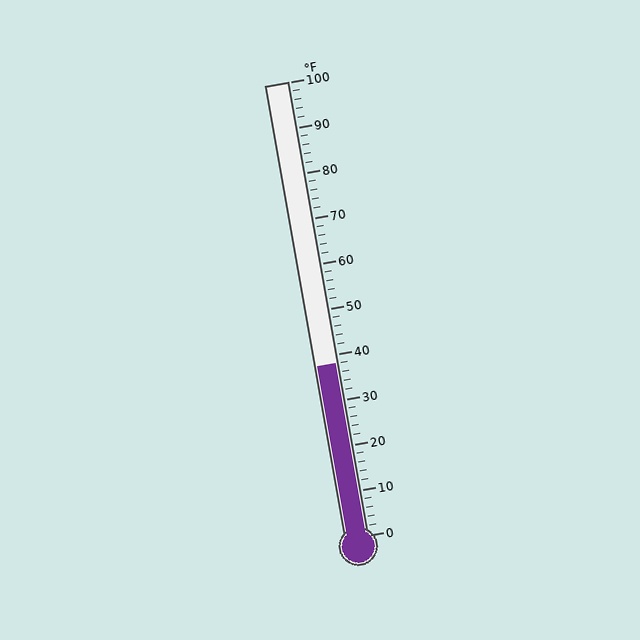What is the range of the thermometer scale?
The thermometer scale ranges from 0°F to 100°F.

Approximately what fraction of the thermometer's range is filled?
The thermometer is filled to approximately 40% of its range.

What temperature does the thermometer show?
The thermometer shows approximately 38°F.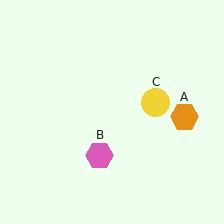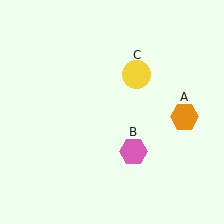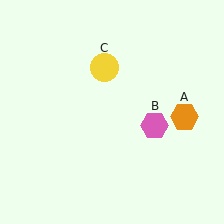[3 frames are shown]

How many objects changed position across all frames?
2 objects changed position: pink hexagon (object B), yellow circle (object C).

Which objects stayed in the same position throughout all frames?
Orange hexagon (object A) remained stationary.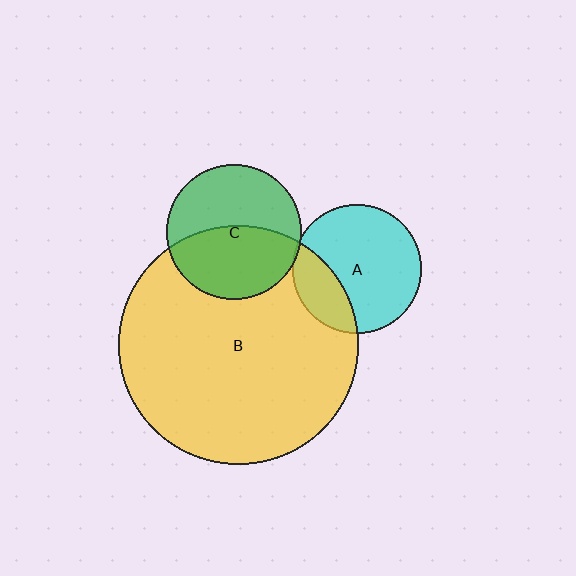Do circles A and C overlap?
Yes.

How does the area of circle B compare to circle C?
Approximately 3.2 times.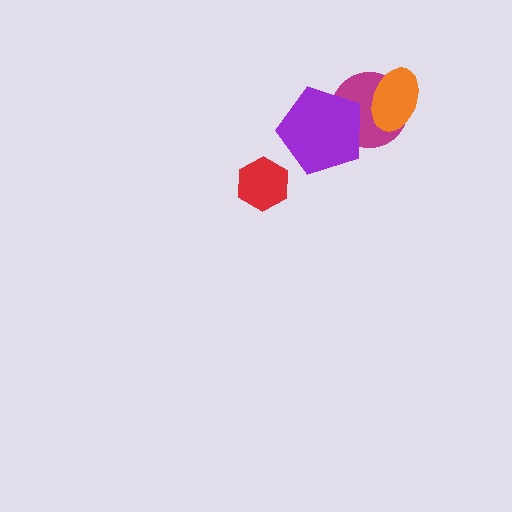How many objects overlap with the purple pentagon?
1 object overlaps with the purple pentagon.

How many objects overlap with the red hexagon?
0 objects overlap with the red hexagon.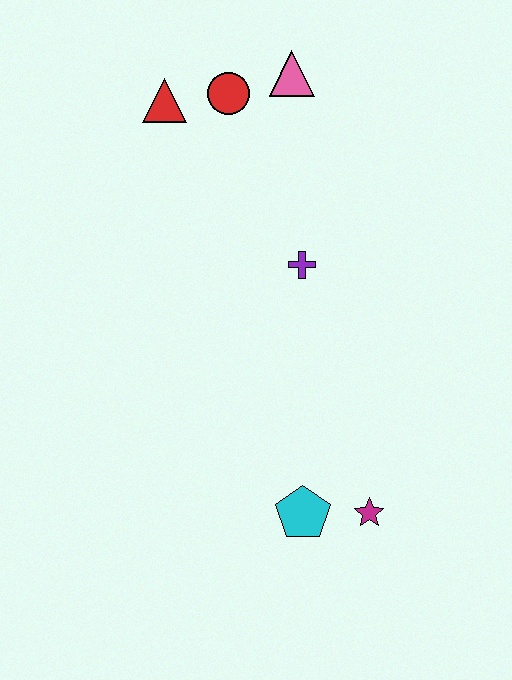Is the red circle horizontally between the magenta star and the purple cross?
No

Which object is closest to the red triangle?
The red circle is closest to the red triangle.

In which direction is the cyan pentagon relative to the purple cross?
The cyan pentagon is below the purple cross.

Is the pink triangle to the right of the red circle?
Yes